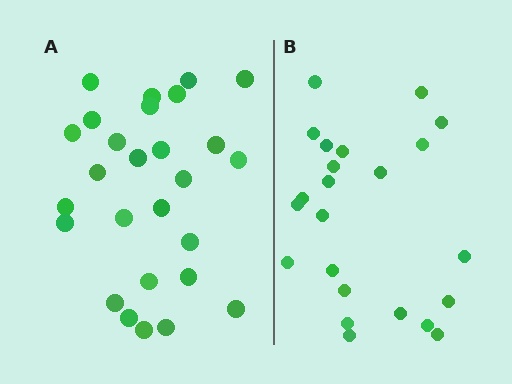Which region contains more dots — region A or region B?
Region A (the left region) has more dots.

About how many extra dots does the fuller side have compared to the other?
Region A has about 4 more dots than region B.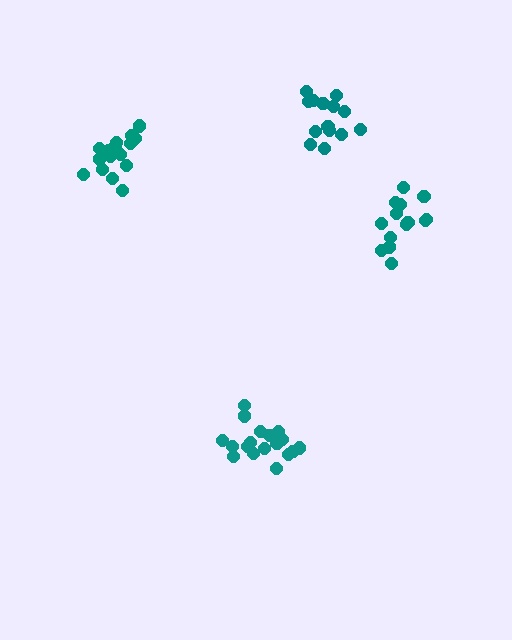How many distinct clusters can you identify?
There are 4 distinct clusters.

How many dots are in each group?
Group 1: 14 dots, Group 2: 14 dots, Group 3: 19 dots, Group 4: 18 dots (65 total).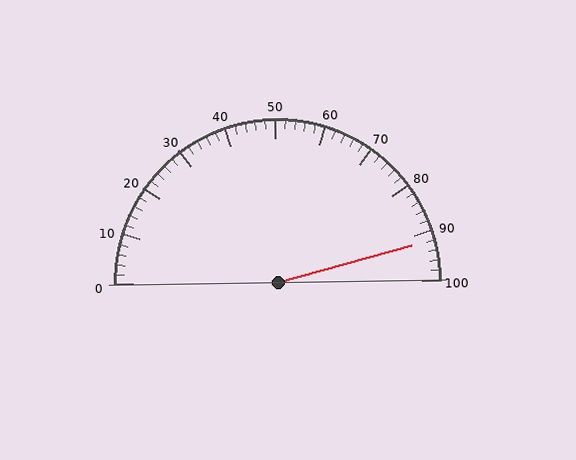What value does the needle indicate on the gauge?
The needle indicates approximately 92.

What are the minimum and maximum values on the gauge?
The gauge ranges from 0 to 100.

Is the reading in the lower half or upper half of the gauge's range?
The reading is in the upper half of the range (0 to 100).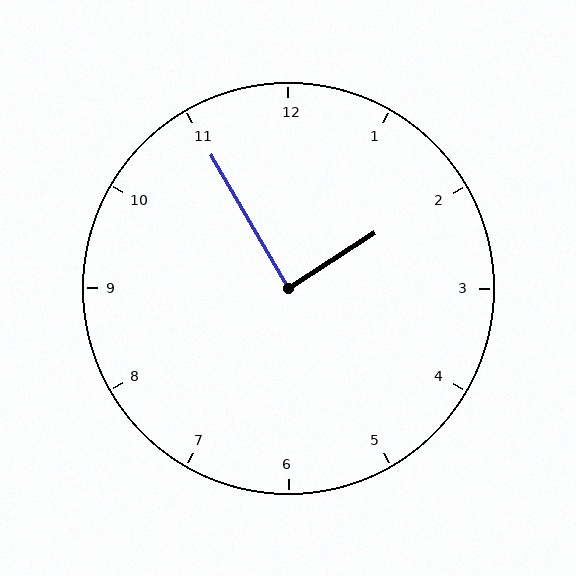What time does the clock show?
1:55.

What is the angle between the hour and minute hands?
Approximately 88 degrees.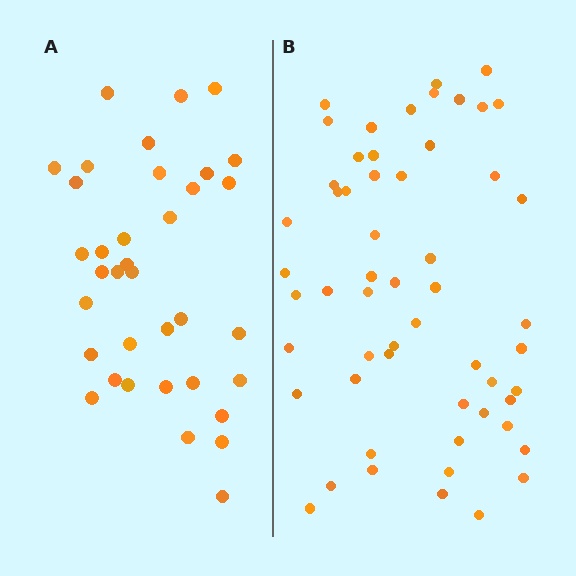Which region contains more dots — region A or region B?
Region B (the right region) has more dots.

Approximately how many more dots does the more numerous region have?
Region B has approximately 20 more dots than region A.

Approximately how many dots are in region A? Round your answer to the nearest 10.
About 40 dots. (The exact count is 36, which rounds to 40.)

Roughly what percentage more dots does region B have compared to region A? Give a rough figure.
About 55% more.